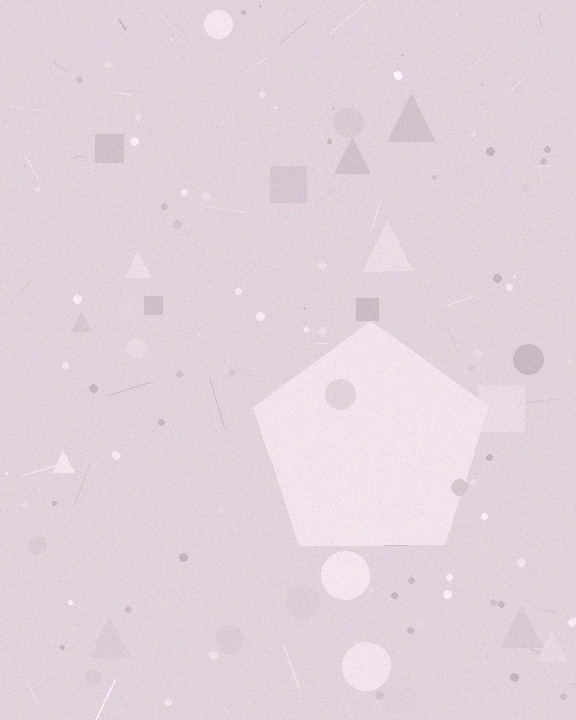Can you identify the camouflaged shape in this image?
The camouflaged shape is a pentagon.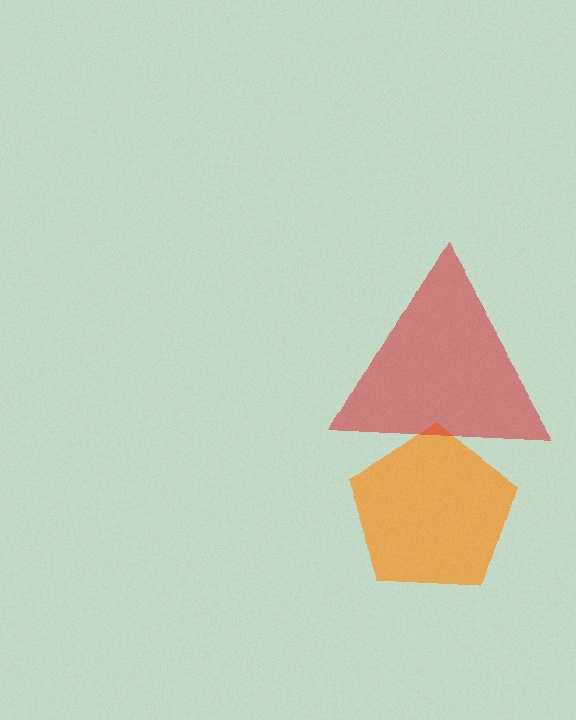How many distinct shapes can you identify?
There are 2 distinct shapes: an orange pentagon, a red triangle.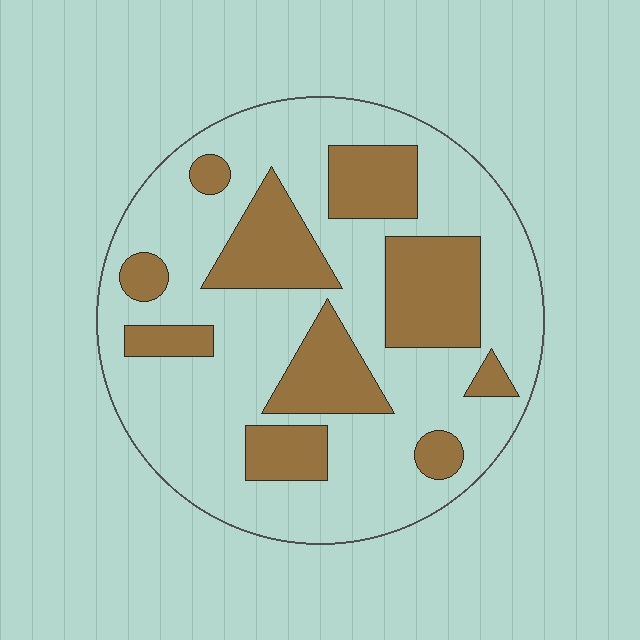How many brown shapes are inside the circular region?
10.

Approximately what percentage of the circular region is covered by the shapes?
Approximately 30%.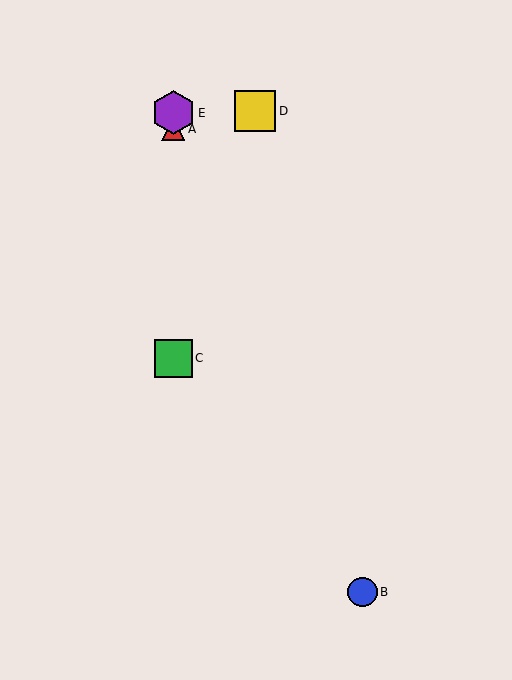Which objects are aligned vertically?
Objects A, C, E are aligned vertically.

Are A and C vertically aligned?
Yes, both are at x≈173.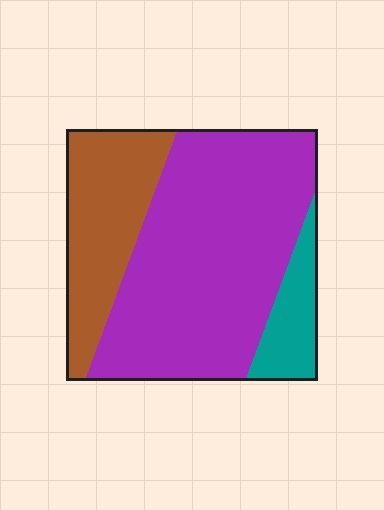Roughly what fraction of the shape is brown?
Brown covers about 25% of the shape.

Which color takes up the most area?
Purple, at roughly 65%.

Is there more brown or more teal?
Brown.